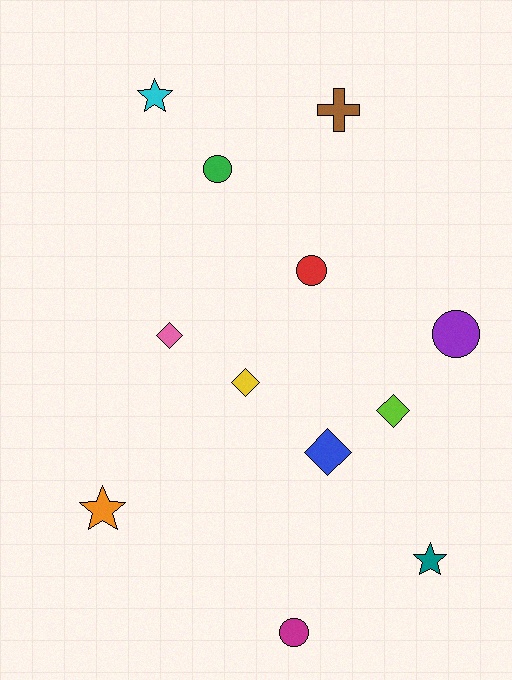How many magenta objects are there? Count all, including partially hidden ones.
There is 1 magenta object.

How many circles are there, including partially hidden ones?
There are 4 circles.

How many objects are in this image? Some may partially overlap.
There are 12 objects.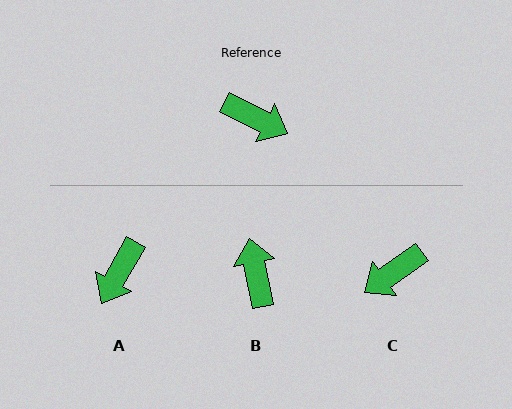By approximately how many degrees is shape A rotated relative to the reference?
Approximately 93 degrees clockwise.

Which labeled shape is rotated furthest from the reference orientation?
B, about 128 degrees away.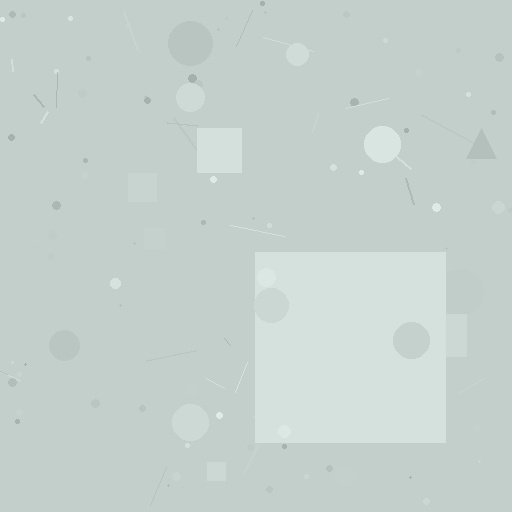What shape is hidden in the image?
A square is hidden in the image.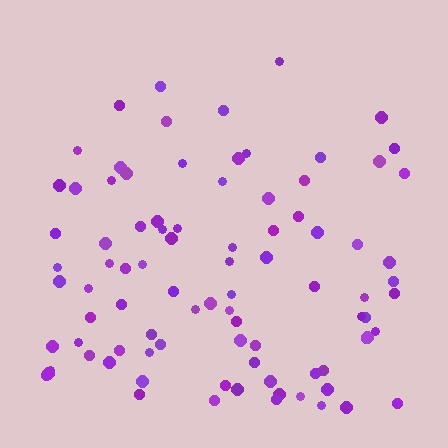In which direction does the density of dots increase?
From top to bottom, with the bottom side densest.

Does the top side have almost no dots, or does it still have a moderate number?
Still a moderate number, just noticeably fewer than the bottom.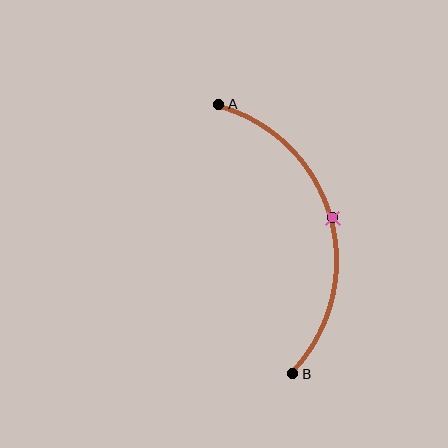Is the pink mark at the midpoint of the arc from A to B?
Yes. The pink mark lies on the arc at equal arc-length from both A and B — it is the arc midpoint.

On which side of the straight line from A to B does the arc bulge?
The arc bulges to the right of the straight line connecting A and B.